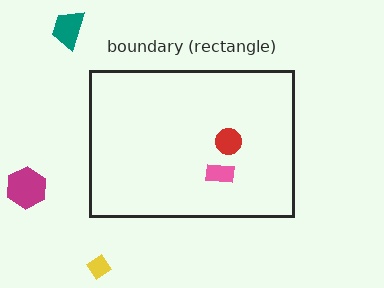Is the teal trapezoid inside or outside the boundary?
Outside.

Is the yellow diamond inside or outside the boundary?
Outside.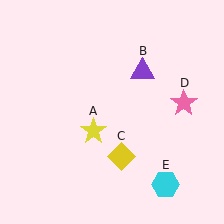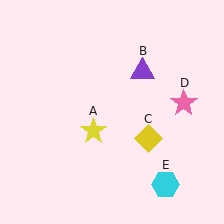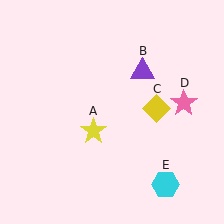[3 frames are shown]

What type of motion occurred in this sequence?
The yellow diamond (object C) rotated counterclockwise around the center of the scene.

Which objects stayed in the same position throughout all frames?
Yellow star (object A) and purple triangle (object B) and pink star (object D) and cyan hexagon (object E) remained stationary.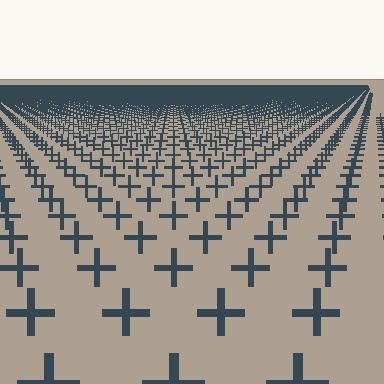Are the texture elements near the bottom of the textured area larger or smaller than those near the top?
Larger. Near the bottom, elements are closer to the viewer and appear at a bigger on-screen size.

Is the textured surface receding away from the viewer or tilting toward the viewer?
The surface is receding away from the viewer. Texture elements get smaller and denser toward the top.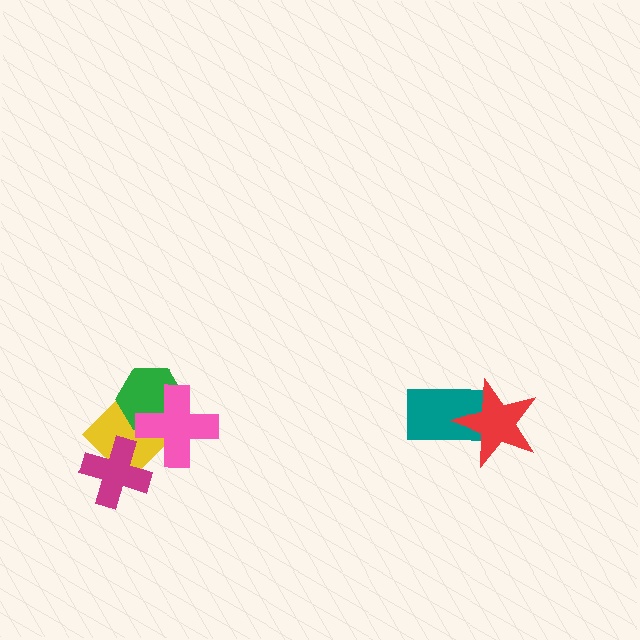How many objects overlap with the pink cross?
2 objects overlap with the pink cross.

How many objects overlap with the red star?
1 object overlaps with the red star.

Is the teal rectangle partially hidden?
Yes, it is partially covered by another shape.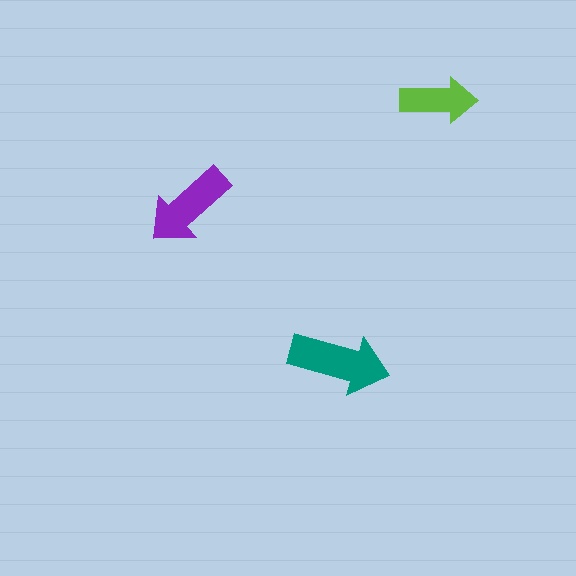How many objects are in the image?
There are 3 objects in the image.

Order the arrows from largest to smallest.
the teal one, the purple one, the lime one.